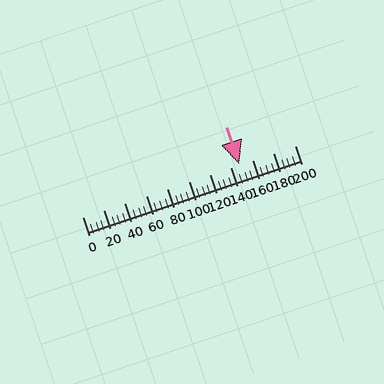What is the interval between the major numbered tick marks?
The major tick marks are spaced 20 units apart.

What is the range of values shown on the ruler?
The ruler shows values from 0 to 200.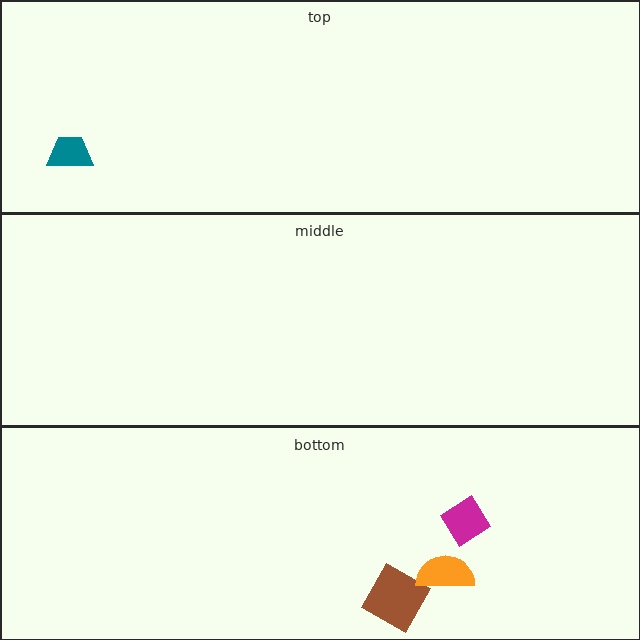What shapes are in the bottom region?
The brown square, the magenta diamond, the orange semicircle.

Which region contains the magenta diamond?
The bottom region.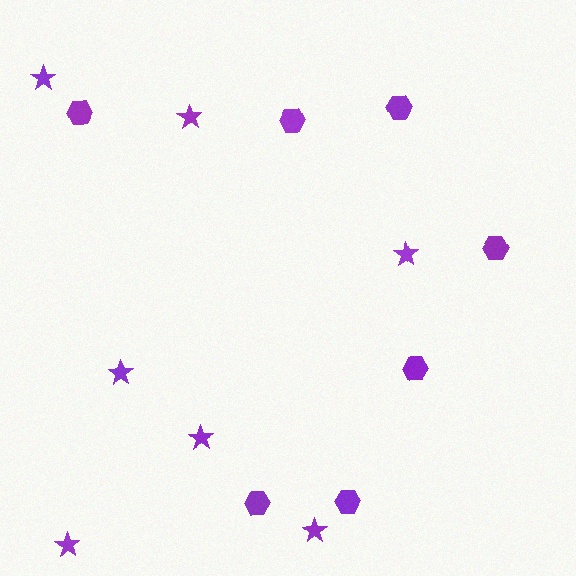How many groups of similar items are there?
There are 2 groups: one group of stars (7) and one group of hexagons (7).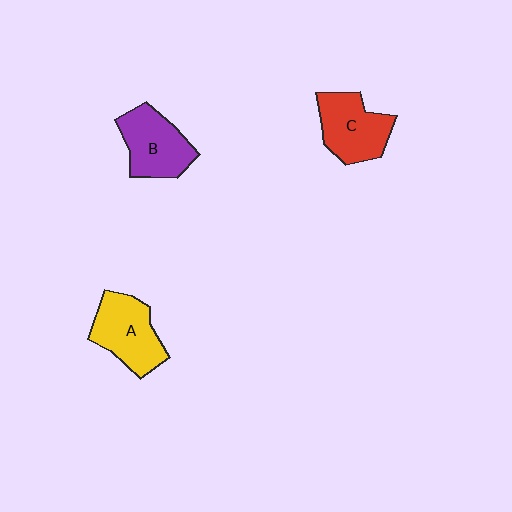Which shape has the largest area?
Shape A (yellow).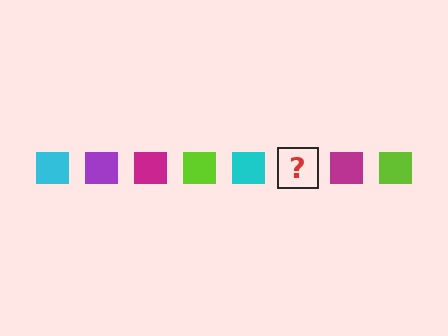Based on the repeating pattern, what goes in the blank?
The blank should be a purple square.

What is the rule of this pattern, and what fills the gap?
The rule is that the pattern cycles through cyan, purple, magenta, lime squares. The gap should be filled with a purple square.